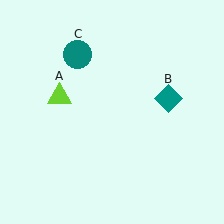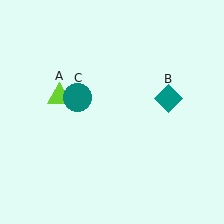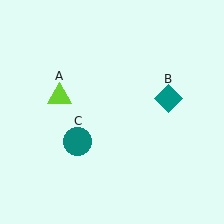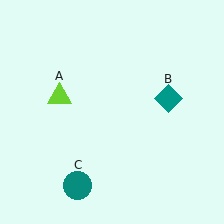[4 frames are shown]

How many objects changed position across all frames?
1 object changed position: teal circle (object C).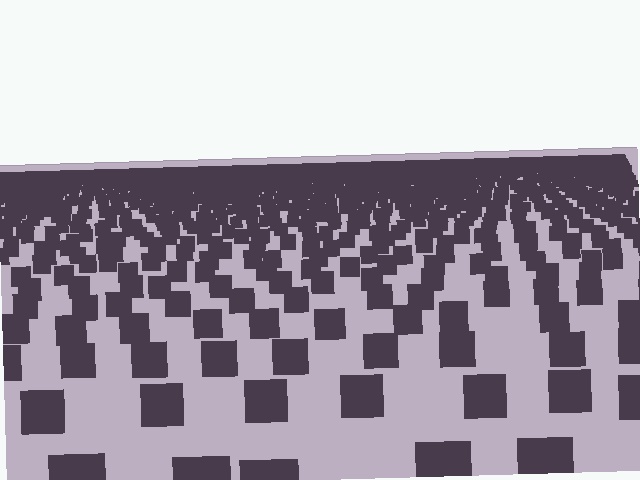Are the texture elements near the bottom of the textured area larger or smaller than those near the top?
Larger. Near the bottom, elements are closer to the viewer and appear at a bigger on-screen size.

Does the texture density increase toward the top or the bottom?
Density increases toward the top.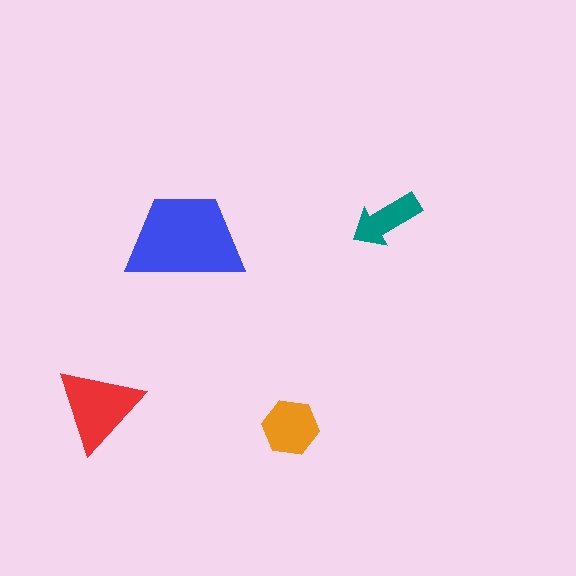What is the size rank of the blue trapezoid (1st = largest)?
1st.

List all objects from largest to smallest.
The blue trapezoid, the red triangle, the orange hexagon, the teal arrow.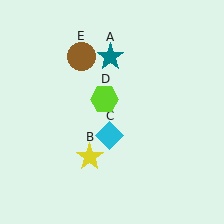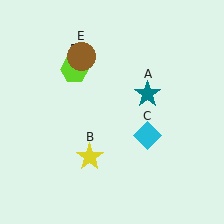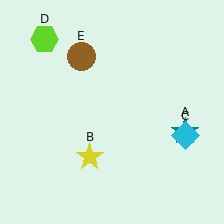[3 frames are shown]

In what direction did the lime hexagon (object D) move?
The lime hexagon (object D) moved up and to the left.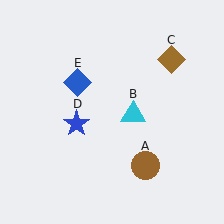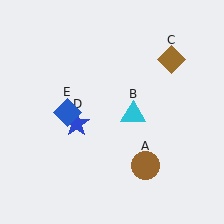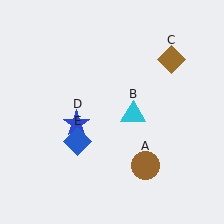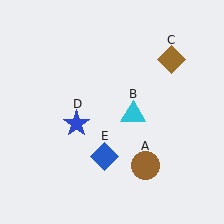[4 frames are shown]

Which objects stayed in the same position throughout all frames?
Brown circle (object A) and cyan triangle (object B) and brown diamond (object C) and blue star (object D) remained stationary.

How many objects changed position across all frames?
1 object changed position: blue diamond (object E).